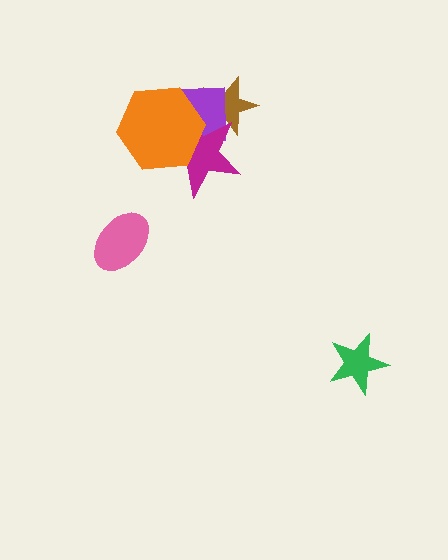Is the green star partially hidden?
No, no other shape covers it.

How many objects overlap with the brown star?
2 objects overlap with the brown star.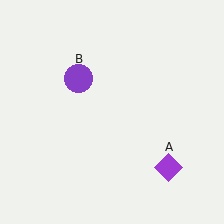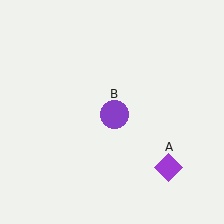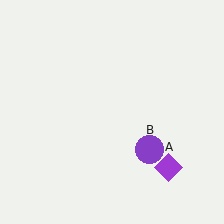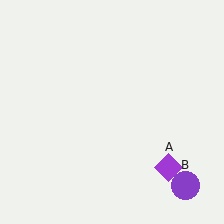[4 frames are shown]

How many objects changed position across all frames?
1 object changed position: purple circle (object B).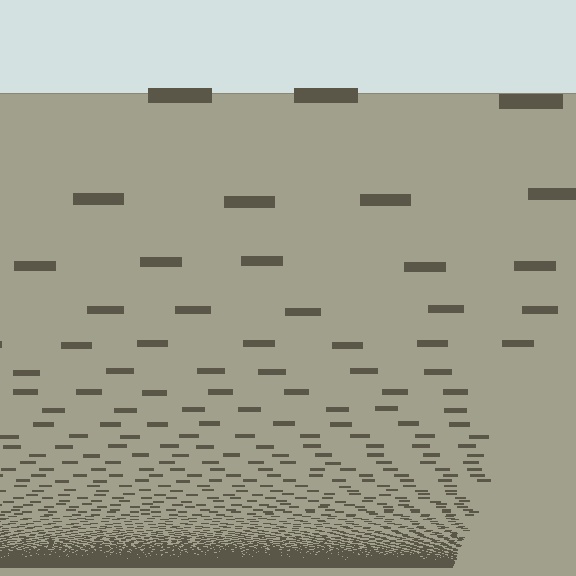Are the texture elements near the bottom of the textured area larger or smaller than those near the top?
Smaller. The gradient is inverted — elements near the bottom are smaller and denser.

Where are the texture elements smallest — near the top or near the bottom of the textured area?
Near the bottom.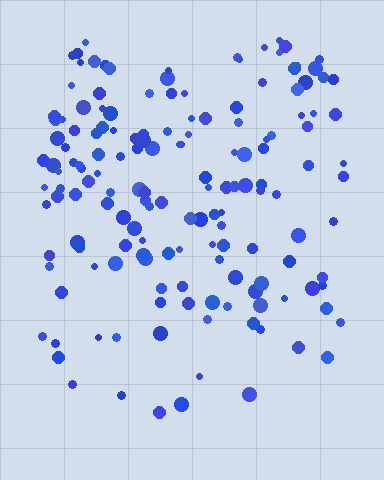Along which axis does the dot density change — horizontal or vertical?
Vertical.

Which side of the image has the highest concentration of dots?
The top.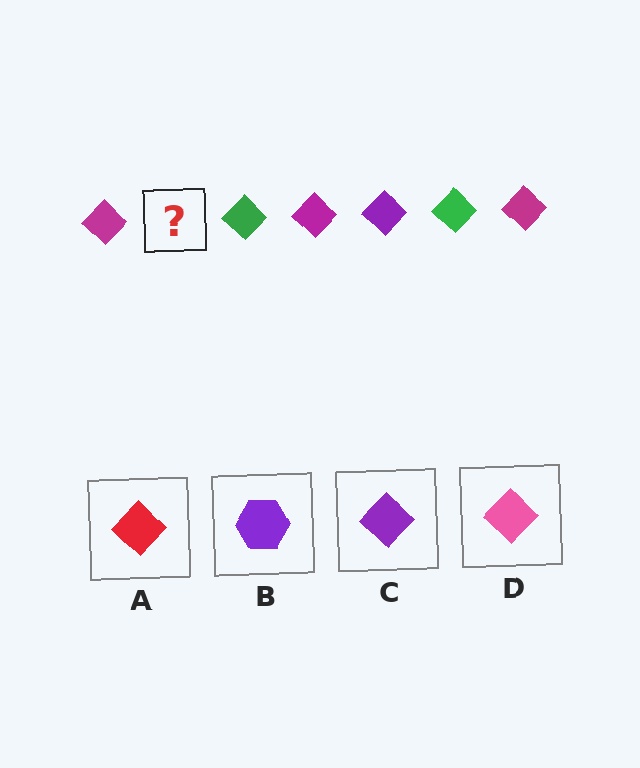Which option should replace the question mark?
Option C.